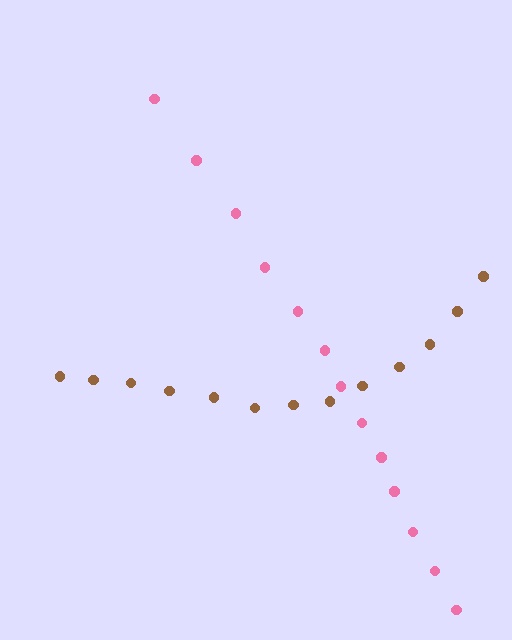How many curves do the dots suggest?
There are 2 distinct paths.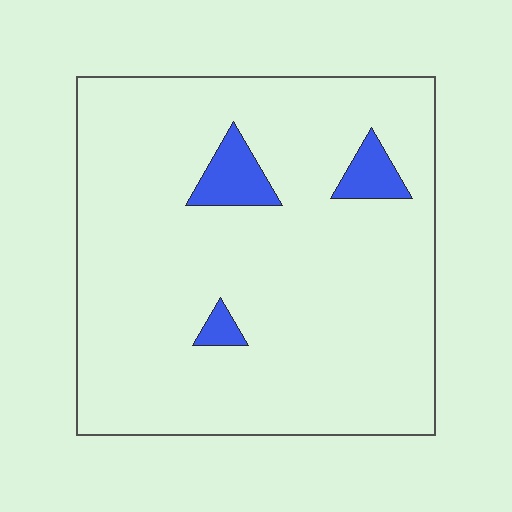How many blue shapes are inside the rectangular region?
3.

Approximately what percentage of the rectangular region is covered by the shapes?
Approximately 5%.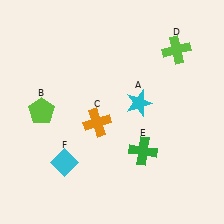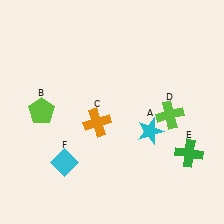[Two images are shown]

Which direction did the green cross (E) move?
The green cross (E) moved right.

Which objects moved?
The objects that moved are: the cyan star (A), the lime cross (D), the green cross (E).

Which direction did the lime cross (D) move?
The lime cross (D) moved down.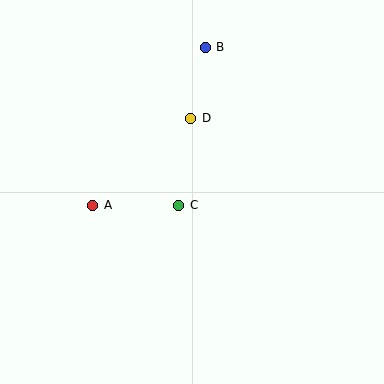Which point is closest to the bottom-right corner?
Point C is closest to the bottom-right corner.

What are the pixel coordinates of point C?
Point C is at (179, 205).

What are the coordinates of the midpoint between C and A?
The midpoint between C and A is at (136, 205).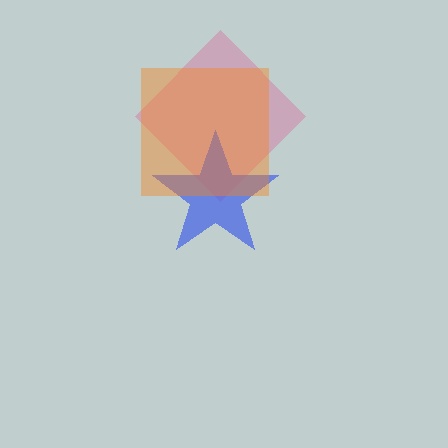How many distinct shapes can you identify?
There are 3 distinct shapes: a pink diamond, a blue star, an orange square.